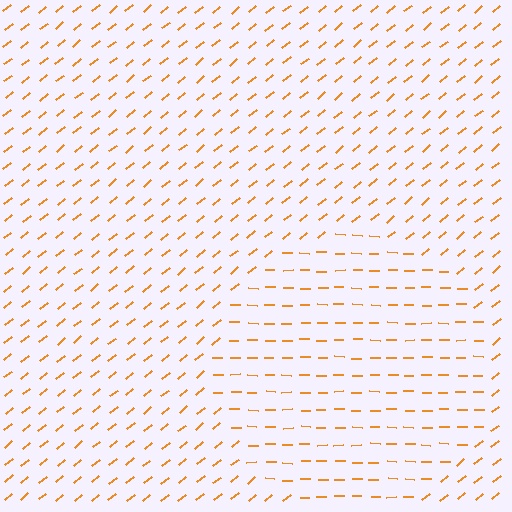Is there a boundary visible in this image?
Yes, there is a texture boundary formed by a change in line orientation.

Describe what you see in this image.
The image is filled with small orange line segments. A circle region in the image has lines oriented differently from the surrounding lines, creating a visible texture boundary.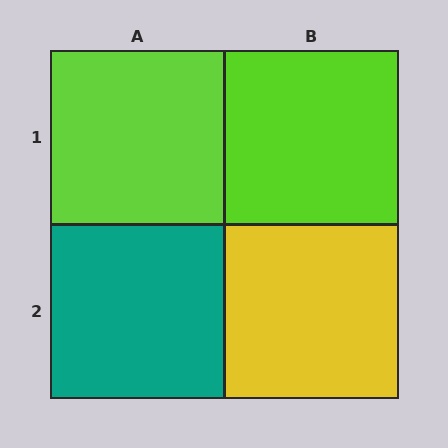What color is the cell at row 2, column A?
Teal.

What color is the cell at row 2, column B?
Yellow.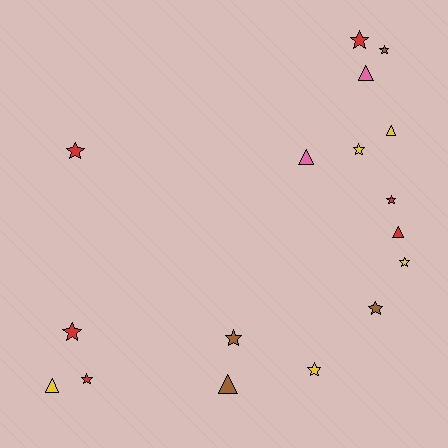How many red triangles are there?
There is 1 red triangle.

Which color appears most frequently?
Red, with 6 objects.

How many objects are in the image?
There are 17 objects.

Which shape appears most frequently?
Star, with 11 objects.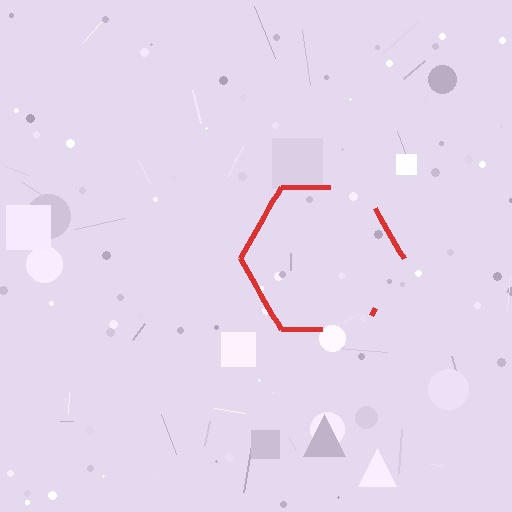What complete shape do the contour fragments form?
The contour fragments form a hexagon.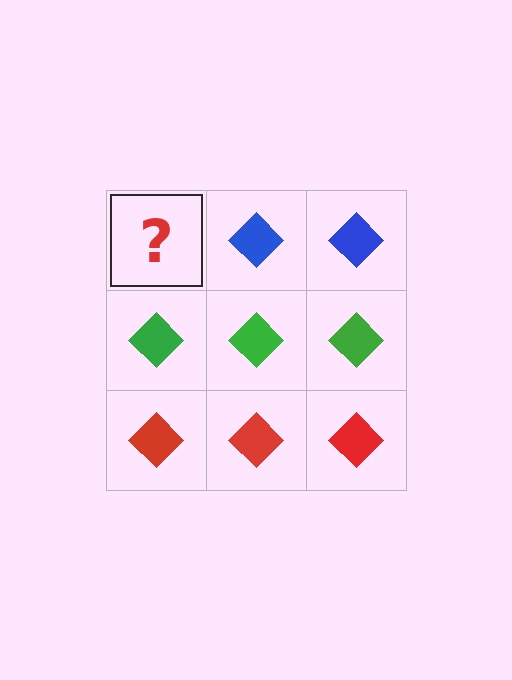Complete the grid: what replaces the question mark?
The question mark should be replaced with a blue diamond.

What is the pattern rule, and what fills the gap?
The rule is that each row has a consistent color. The gap should be filled with a blue diamond.